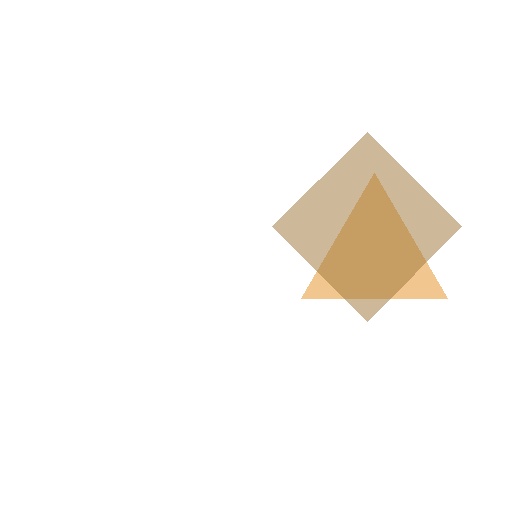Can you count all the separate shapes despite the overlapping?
Yes, there are 2 separate shapes.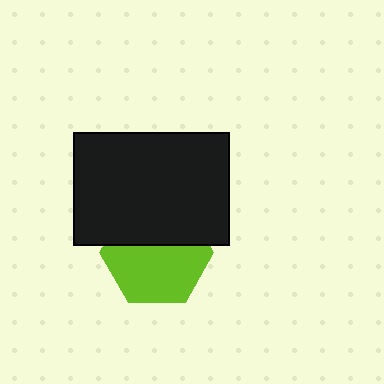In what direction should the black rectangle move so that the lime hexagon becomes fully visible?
The black rectangle should move up. That is the shortest direction to clear the overlap and leave the lime hexagon fully visible.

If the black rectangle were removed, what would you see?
You would see the complete lime hexagon.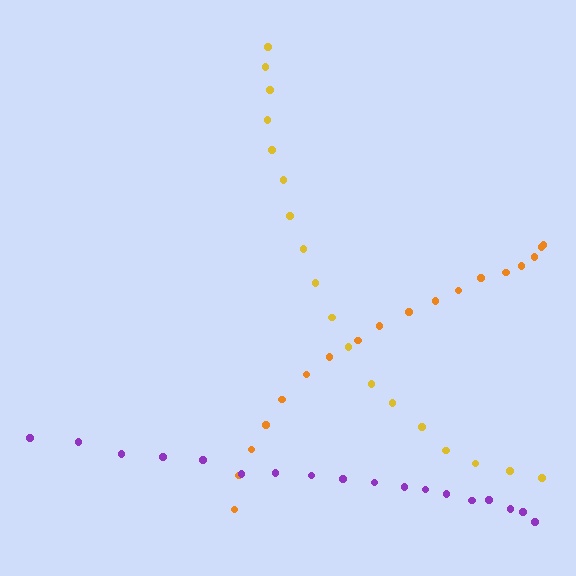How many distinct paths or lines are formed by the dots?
There are 3 distinct paths.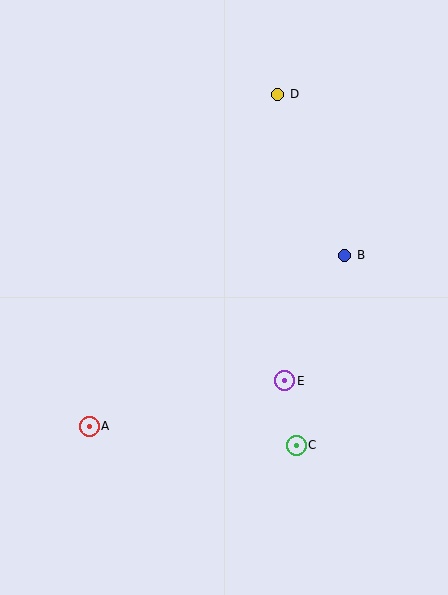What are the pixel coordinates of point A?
Point A is at (89, 426).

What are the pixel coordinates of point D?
Point D is at (278, 94).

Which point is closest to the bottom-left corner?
Point A is closest to the bottom-left corner.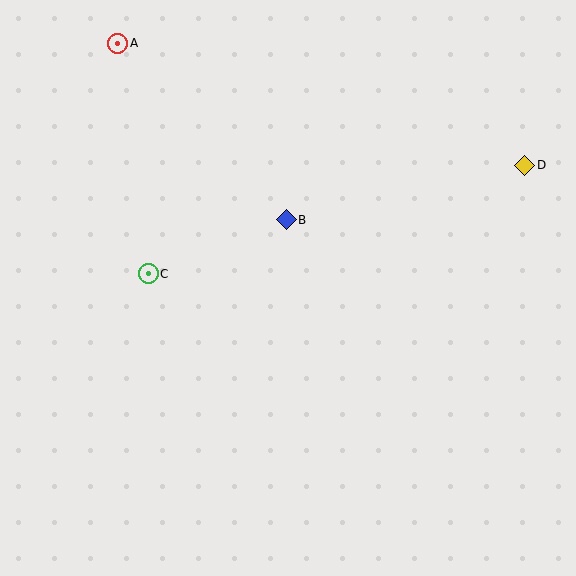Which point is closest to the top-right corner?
Point D is closest to the top-right corner.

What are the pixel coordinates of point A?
Point A is at (118, 43).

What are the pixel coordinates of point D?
Point D is at (525, 165).